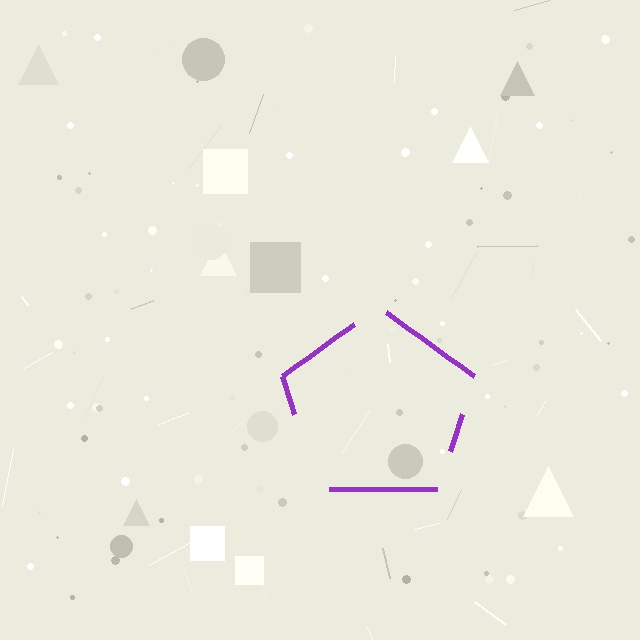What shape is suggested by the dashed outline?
The dashed outline suggests a pentagon.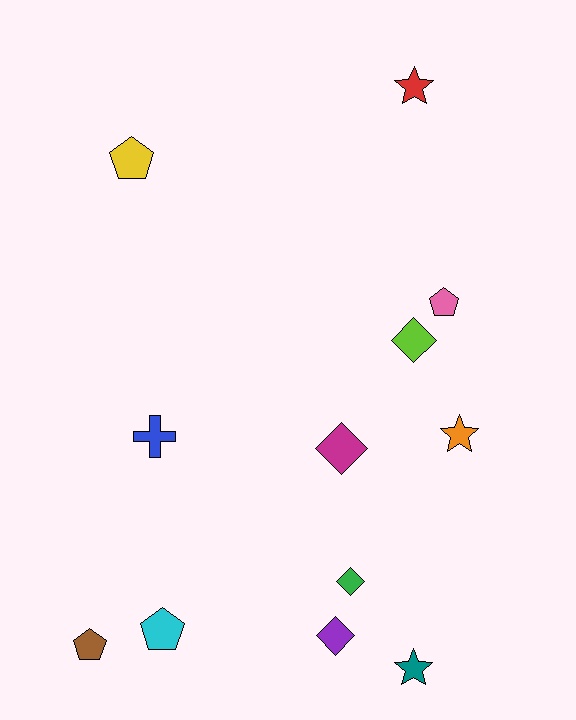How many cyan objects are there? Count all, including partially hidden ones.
There is 1 cyan object.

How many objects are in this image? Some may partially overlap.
There are 12 objects.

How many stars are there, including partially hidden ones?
There are 3 stars.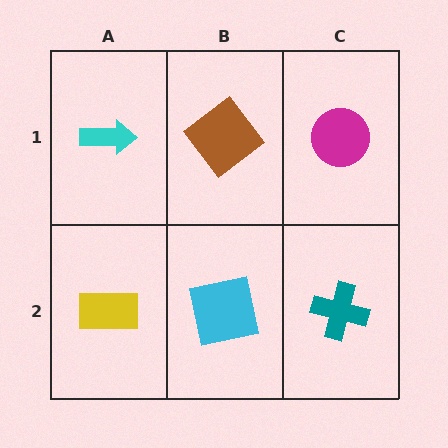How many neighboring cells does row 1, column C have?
2.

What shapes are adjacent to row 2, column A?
A cyan arrow (row 1, column A), a cyan square (row 2, column B).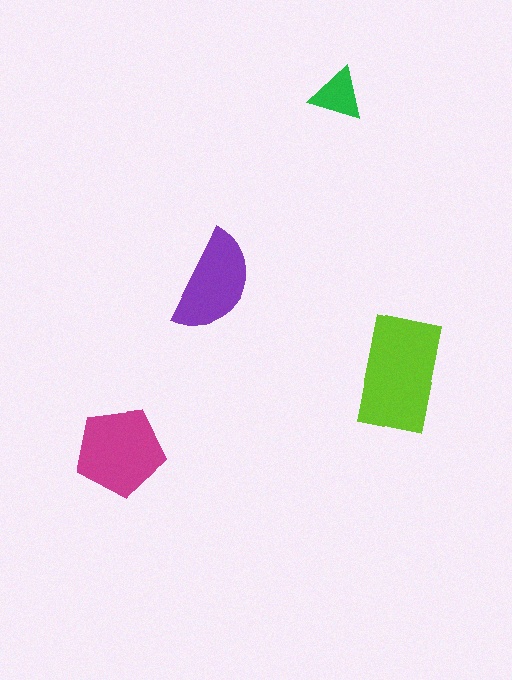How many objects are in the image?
There are 4 objects in the image.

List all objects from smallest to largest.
The green triangle, the purple semicircle, the magenta pentagon, the lime rectangle.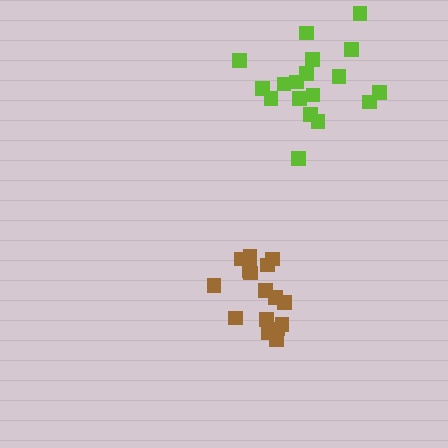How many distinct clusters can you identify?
There are 2 distinct clusters.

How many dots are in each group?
Group 1: 18 dots, Group 2: 17 dots (35 total).